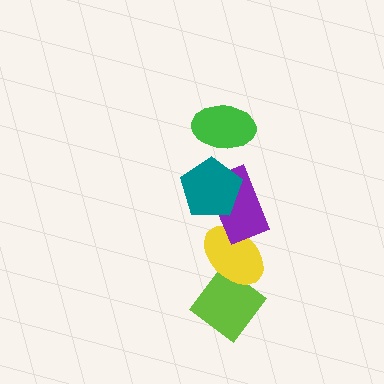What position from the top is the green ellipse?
The green ellipse is 1st from the top.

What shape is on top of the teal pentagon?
The green ellipse is on top of the teal pentagon.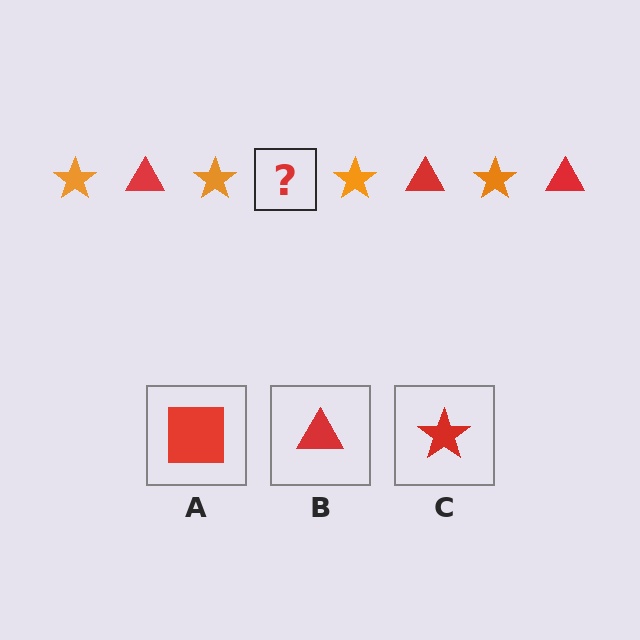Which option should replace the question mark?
Option B.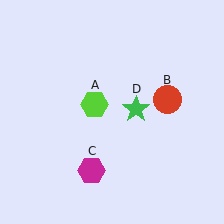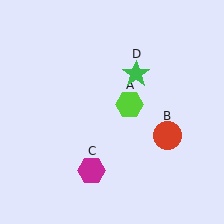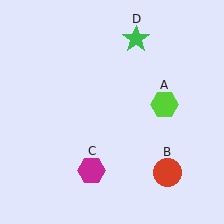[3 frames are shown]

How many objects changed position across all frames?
3 objects changed position: lime hexagon (object A), red circle (object B), green star (object D).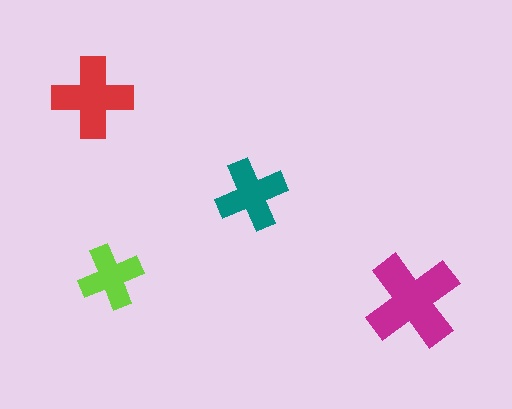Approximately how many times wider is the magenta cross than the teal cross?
About 1.5 times wider.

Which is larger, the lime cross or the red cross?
The red one.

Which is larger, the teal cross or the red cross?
The red one.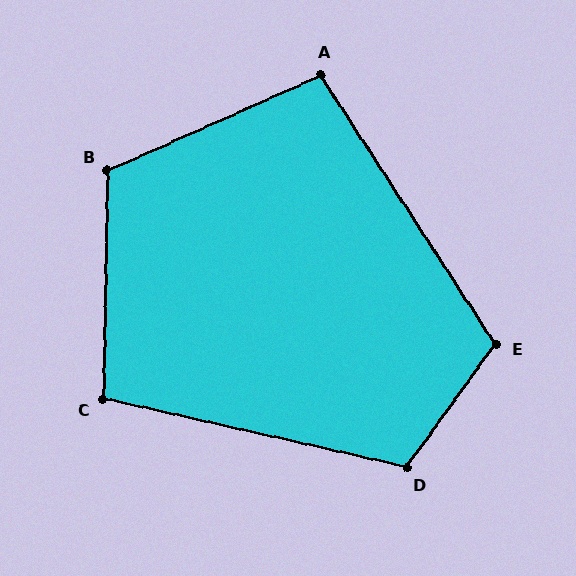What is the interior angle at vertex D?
Approximately 113 degrees (obtuse).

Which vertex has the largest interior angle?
B, at approximately 115 degrees.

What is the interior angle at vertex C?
Approximately 102 degrees (obtuse).